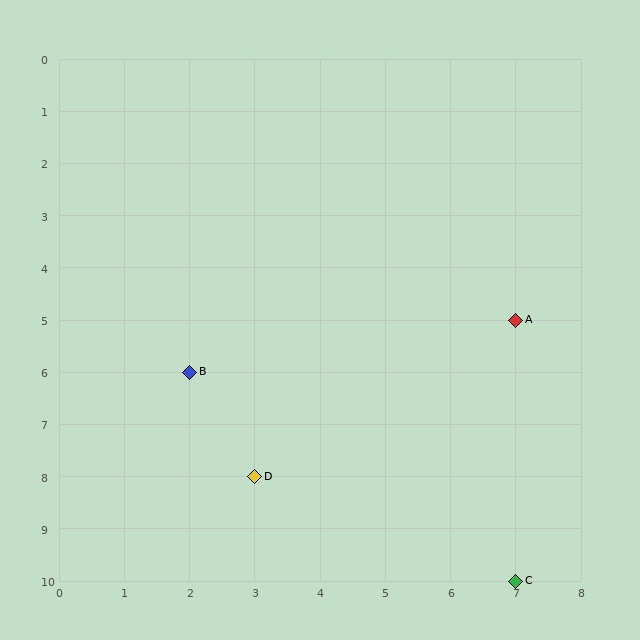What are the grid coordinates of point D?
Point D is at grid coordinates (3, 8).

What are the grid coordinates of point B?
Point B is at grid coordinates (2, 6).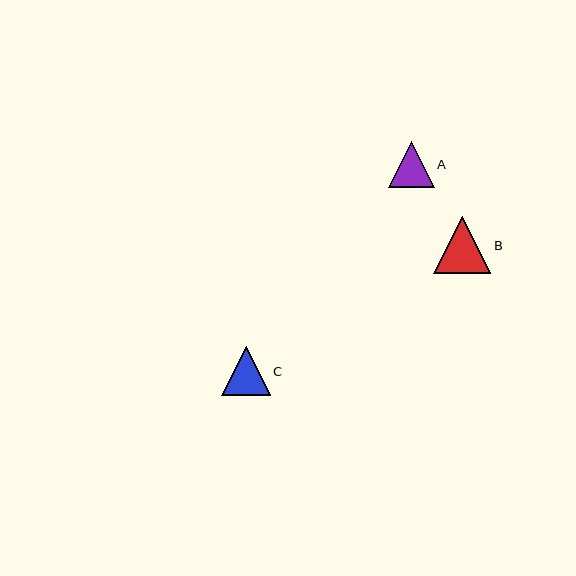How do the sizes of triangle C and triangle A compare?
Triangle C and triangle A are approximately the same size.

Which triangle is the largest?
Triangle B is the largest with a size of approximately 57 pixels.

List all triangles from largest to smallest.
From largest to smallest: B, C, A.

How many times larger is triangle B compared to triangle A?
Triangle B is approximately 1.2 times the size of triangle A.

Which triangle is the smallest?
Triangle A is the smallest with a size of approximately 46 pixels.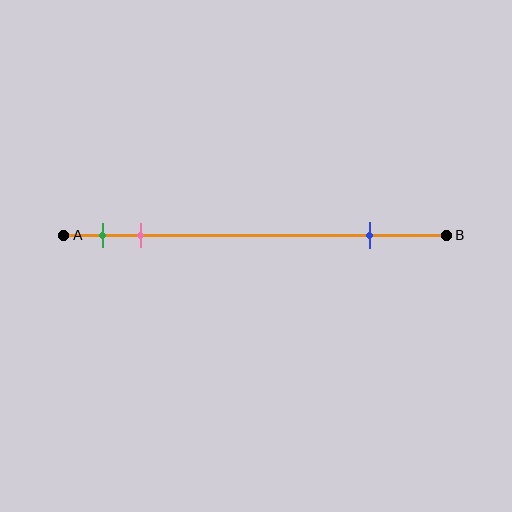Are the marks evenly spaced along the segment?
No, the marks are not evenly spaced.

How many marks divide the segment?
There are 3 marks dividing the segment.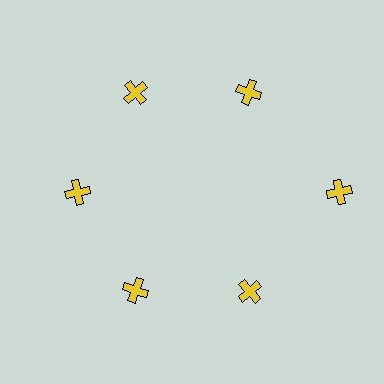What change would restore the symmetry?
The symmetry would be restored by moving it inward, back onto the ring so that all 6 crosses sit at equal angles and equal distance from the center.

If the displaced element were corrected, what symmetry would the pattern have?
It would have 6-fold rotational symmetry — the pattern would map onto itself every 60 degrees.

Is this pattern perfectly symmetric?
No. The 6 yellow crosses are arranged in a ring, but one element near the 3 o'clock position is pushed outward from the center, breaking the 6-fold rotational symmetry.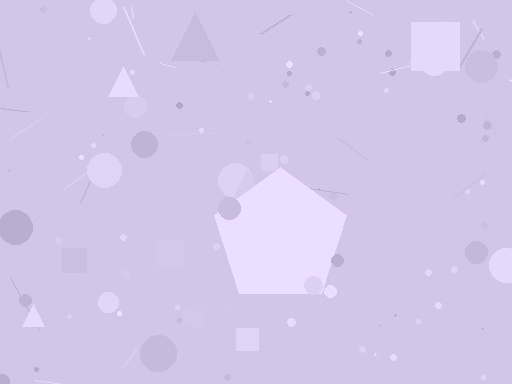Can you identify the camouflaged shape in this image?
The camouflaged shape is a pentagon.